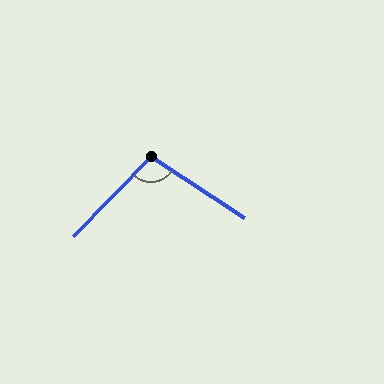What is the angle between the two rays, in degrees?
Approximately 101 degrees.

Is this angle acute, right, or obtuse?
It is obtuse.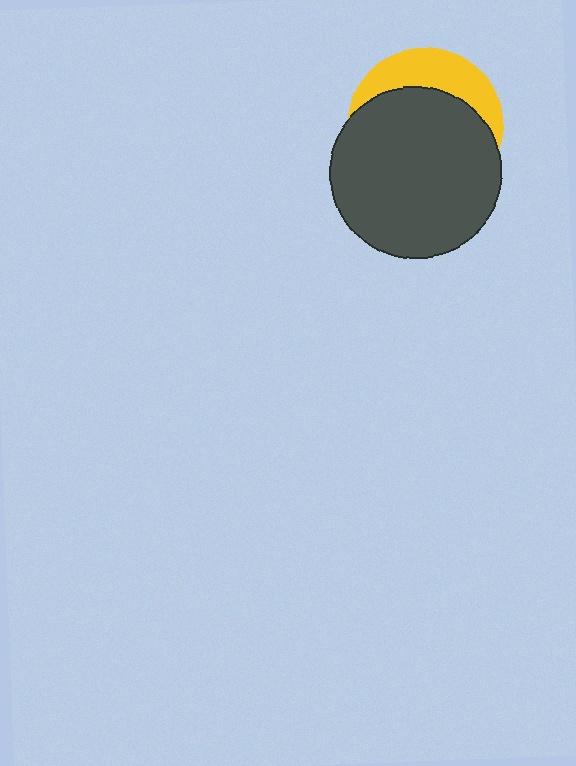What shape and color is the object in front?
The object in front is a dark gray circle.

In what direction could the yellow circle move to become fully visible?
The yellow circle could move up. That would shift it out from behind the dark gray circle entirely.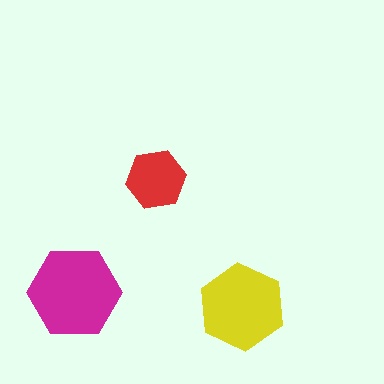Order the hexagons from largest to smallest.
the magenta one, the yellow one, the red one.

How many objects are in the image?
There are 3 objects in the image.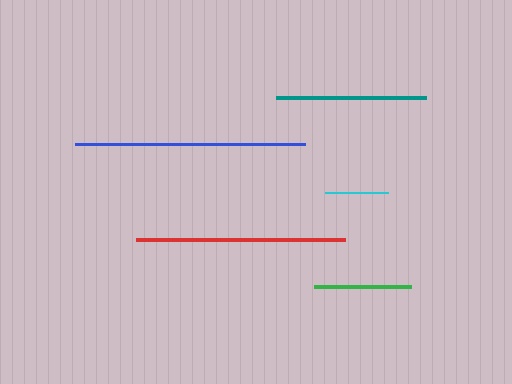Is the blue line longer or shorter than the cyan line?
The blue line is longer than the cyan line.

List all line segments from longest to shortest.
From longest to shortest: blue, red, teal, green, cyan.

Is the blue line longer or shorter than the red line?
The blue line is longer than the red line.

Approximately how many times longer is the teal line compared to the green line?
The teal line is approximately 1.5 times the length of the green line.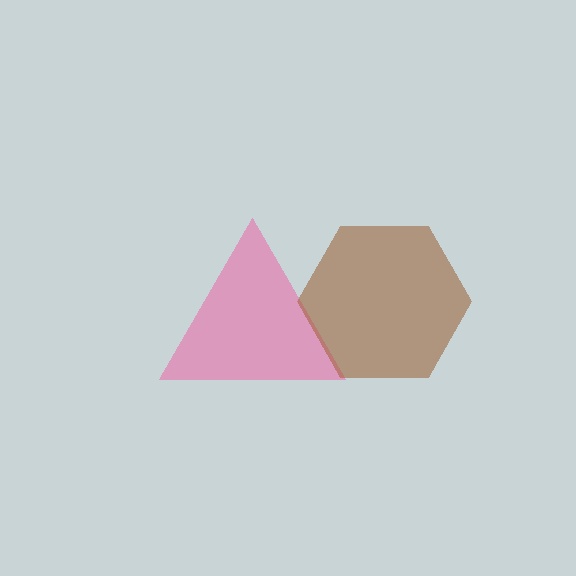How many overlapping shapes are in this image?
There are 2 overlapping shapes in the image.